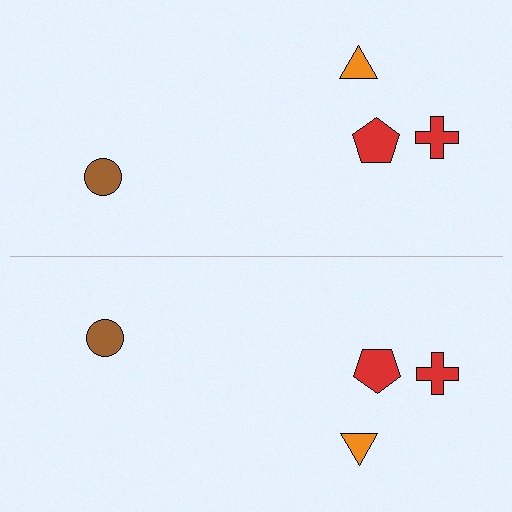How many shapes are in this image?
There are 8 shapes in this image.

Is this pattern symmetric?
Yes, this pattern has bilateral (reflection) symmetry.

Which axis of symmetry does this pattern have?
The pattern has a horizontal axis of symmetry running through the center of the image.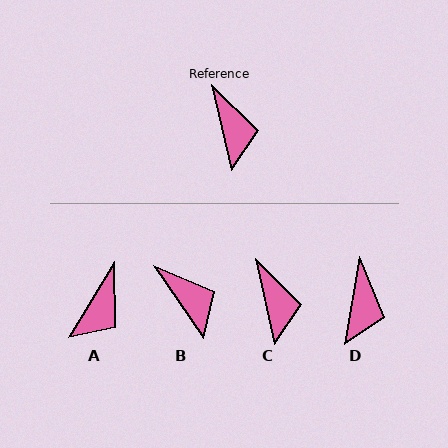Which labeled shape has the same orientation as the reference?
C.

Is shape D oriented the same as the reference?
No, it is off by about 22 degrees.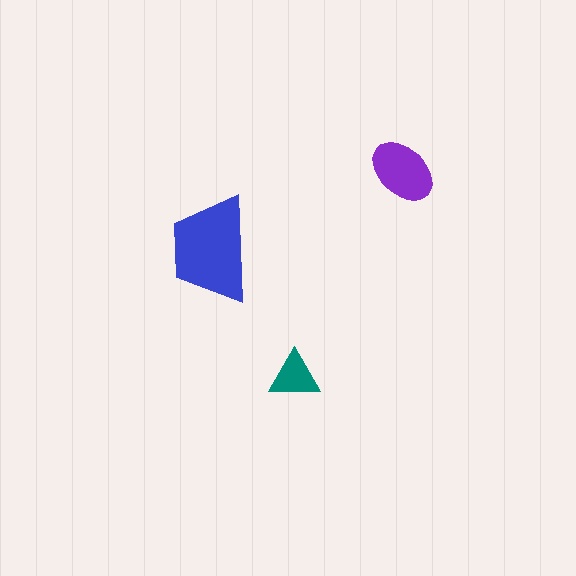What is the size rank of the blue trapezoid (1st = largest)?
1st.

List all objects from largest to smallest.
The blue trapezoid, the purple ellipse, the teal triangle.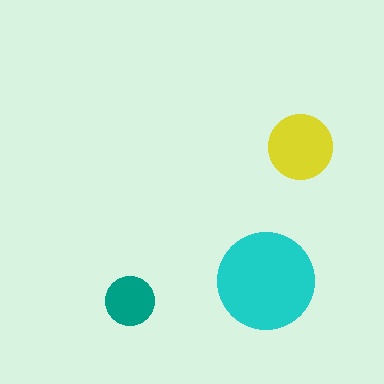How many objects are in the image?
There are 3 objects in the image.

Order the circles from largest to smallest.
the cyan one, the yellow one, the teal one.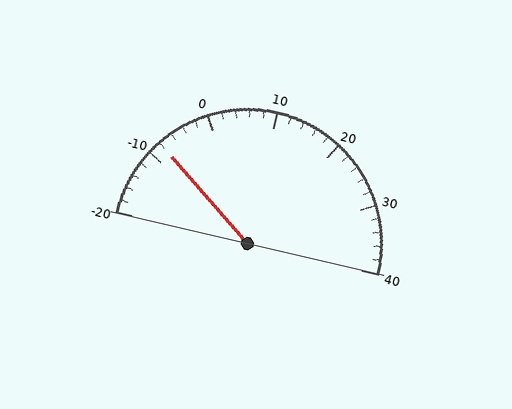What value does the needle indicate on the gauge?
The needle indicates approximately -8.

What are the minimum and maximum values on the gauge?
The gauge ranges from -20 to 40.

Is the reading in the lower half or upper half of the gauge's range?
The reading is in the lower half of the range (-20 to 40).